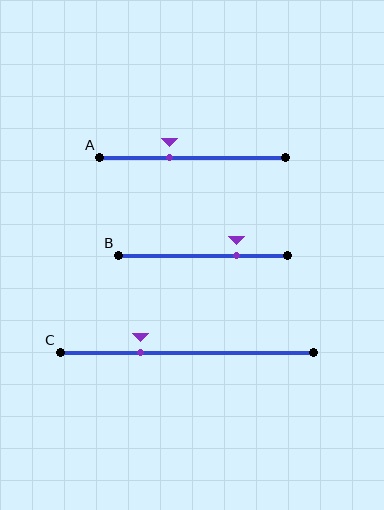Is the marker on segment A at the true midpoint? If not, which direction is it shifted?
No, the marker on segment A is shifted to the left by about 12% of the segment length.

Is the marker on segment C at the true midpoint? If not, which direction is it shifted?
No, the marker on segment C is shifted to the left by about 18% of the segment length.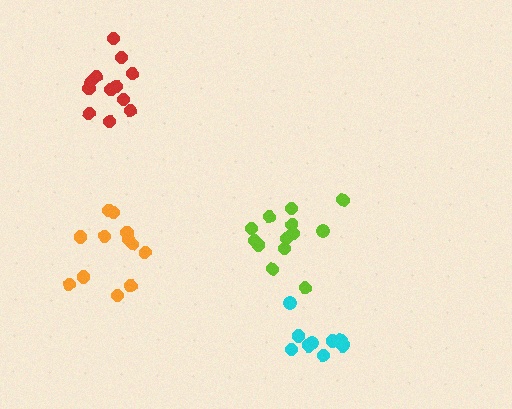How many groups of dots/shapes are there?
There are 4 groups.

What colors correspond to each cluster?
The clusters are colored: orange, lime, red, cyan.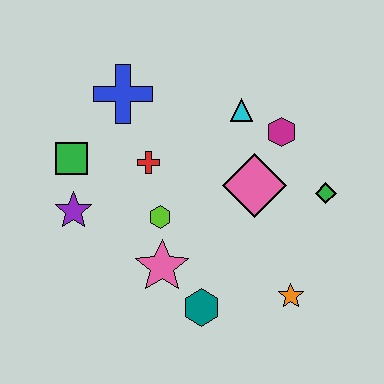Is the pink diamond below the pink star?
No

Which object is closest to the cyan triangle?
The magenta hexagon is closest to the cyan triangle.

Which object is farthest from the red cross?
The orange star is farthest from the red cross.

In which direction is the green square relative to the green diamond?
The green square is to the left of the green diamond.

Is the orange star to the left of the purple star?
No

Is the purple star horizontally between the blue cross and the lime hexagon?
No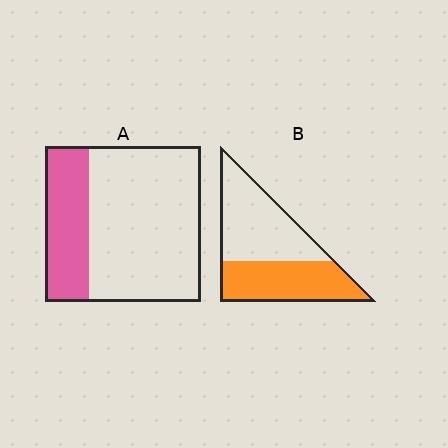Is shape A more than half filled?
No.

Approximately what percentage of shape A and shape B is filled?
A is approximately 30% and B is approximately 45%.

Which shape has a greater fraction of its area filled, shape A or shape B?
Shape B.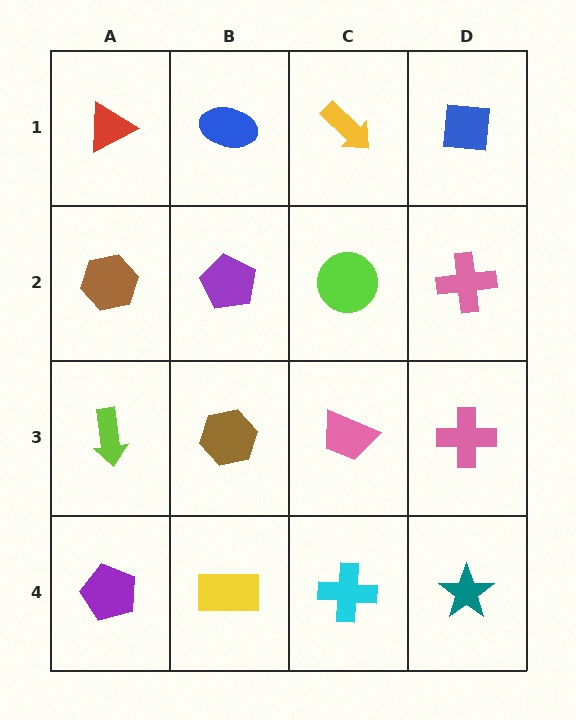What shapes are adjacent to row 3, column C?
A lime circle (row 2, column C), a cyan cross (row 4, column C), a brown hexagon (row 3, column B), a pink cross (row 3, column D).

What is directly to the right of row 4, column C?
A teal star.